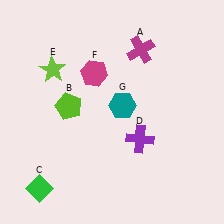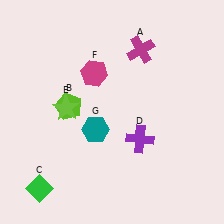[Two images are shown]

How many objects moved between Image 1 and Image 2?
2 objects moved between the two images.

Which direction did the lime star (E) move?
The lime star (E) moved down.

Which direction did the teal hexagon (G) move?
The teal hexagon (G) moved left.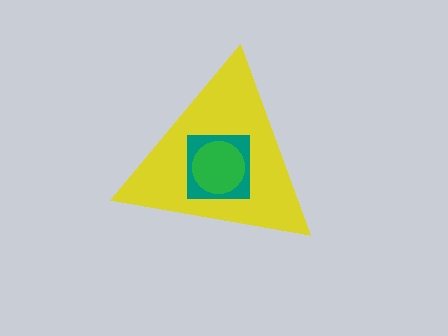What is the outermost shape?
The yellow triangle.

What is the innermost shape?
The green circle.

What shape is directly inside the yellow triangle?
The teal square.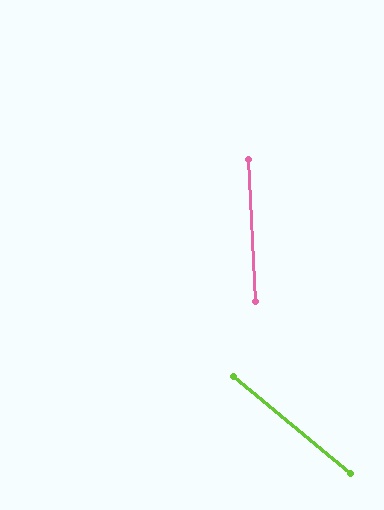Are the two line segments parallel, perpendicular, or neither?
Neither parallel nor perpendicular — they differ by about 48°.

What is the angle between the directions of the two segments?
Approximately 48 degrees.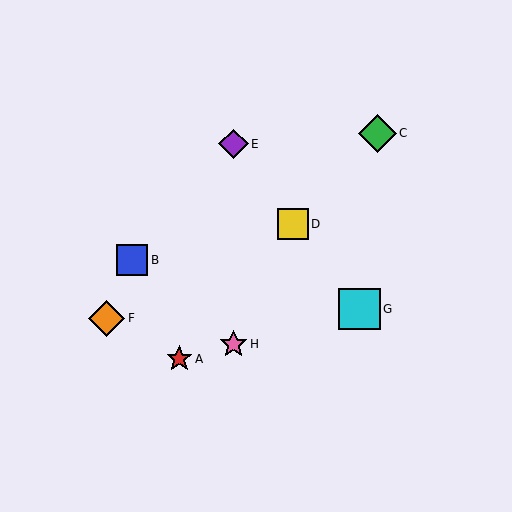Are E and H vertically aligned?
Yes, both are at x≈234.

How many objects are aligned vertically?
2 objects (E, H) are aligned vertically.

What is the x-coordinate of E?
Object E is at x≈234.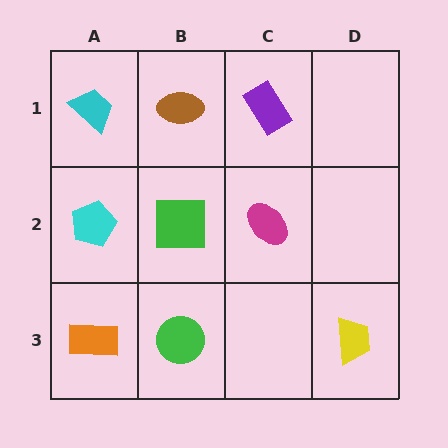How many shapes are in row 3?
3 shapes.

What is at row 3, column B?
A green circle.